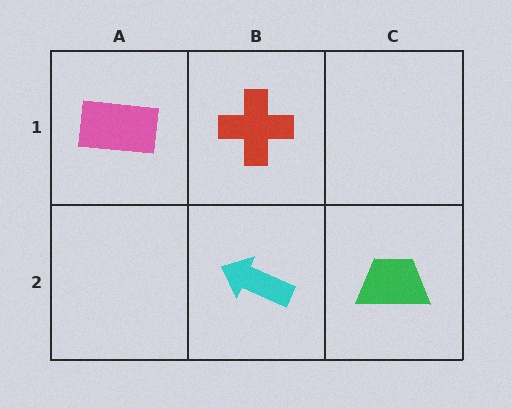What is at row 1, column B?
A red cross.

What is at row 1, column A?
A pink rectangle.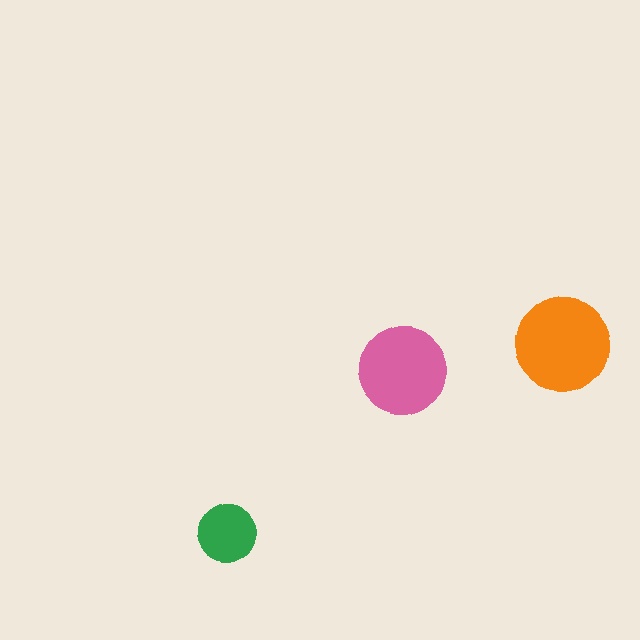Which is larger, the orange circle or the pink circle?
The orange one.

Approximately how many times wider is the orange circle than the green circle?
About 1.5 times wider.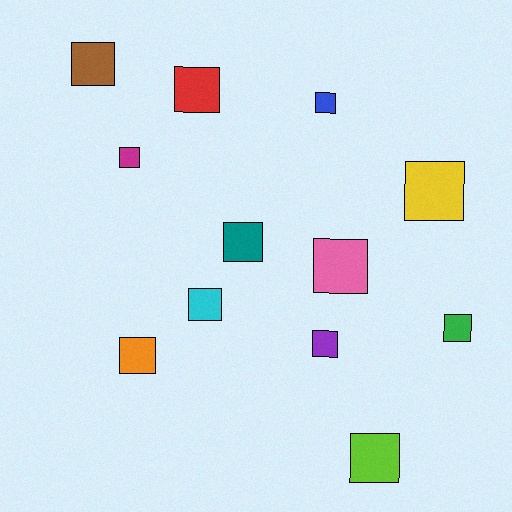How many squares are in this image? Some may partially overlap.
There are 12 squares.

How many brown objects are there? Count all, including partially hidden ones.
There is 1 brown object.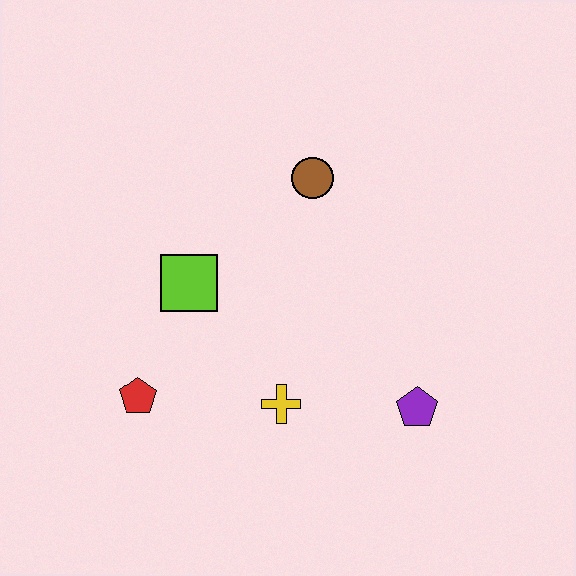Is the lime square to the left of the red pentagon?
No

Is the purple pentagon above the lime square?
No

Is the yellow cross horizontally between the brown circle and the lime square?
Yes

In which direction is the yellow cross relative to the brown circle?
The yellow cross is below the brown circle.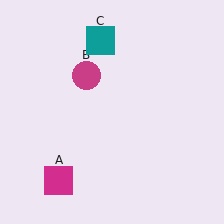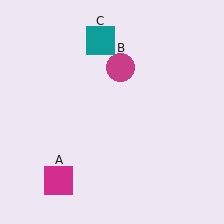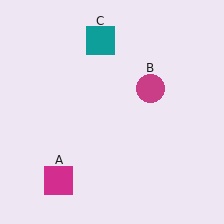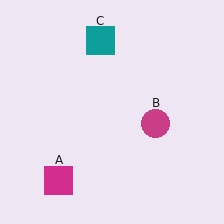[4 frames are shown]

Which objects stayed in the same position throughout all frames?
Magenta square (object A) and teal square (object C) remained stationary.